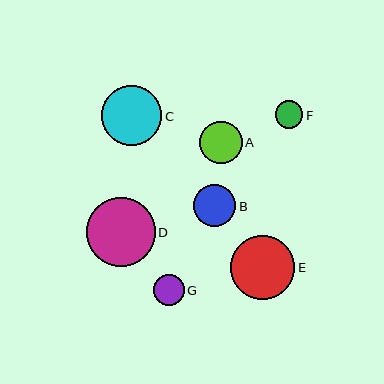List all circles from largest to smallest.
From largest to smallest: D, E, C, A, B, G, F.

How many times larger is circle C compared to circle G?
Circle C is approximately 2.0 times the size of circle G.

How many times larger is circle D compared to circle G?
Circle D is approximately 2.2 times the size of circle G.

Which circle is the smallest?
Circle F is the smallest with a size of approximately 27 pixels.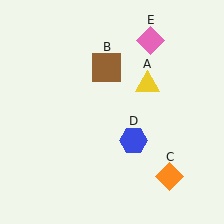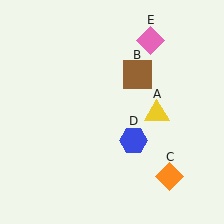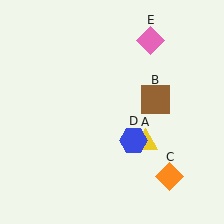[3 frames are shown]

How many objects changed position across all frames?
2 objects changed position: yellow triangle (object A), brown square (object B).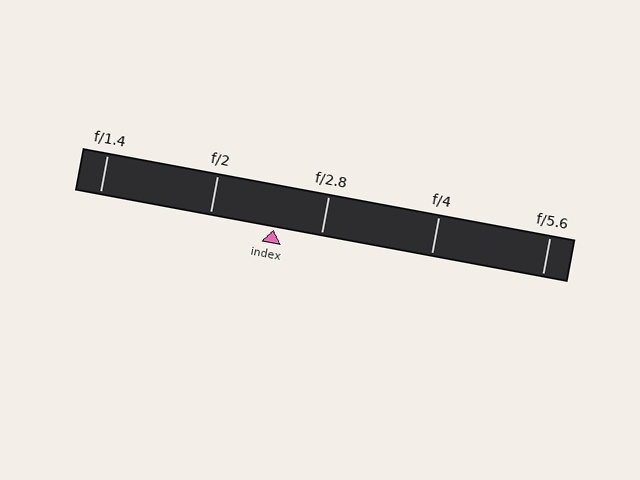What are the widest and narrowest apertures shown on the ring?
The widest aperture shown is f/1.4 and the narrowest is f/5.6.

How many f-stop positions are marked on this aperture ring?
There are 5 f-stop positions marked.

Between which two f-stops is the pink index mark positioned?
The index mark is between f/2 and f/2.8.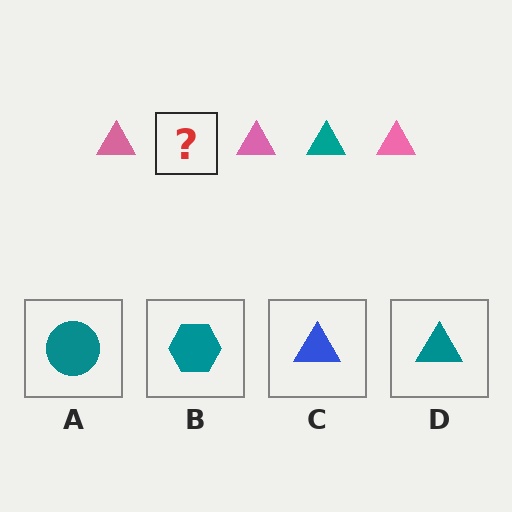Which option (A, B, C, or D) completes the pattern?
D.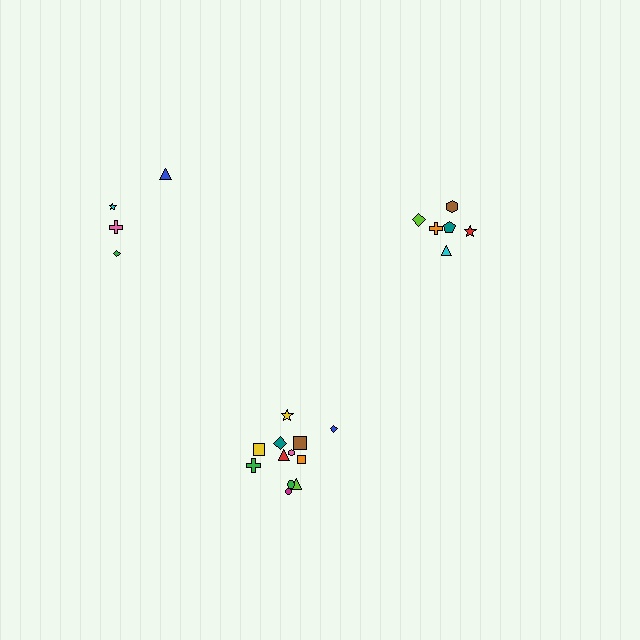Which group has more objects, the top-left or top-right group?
The top-right group.